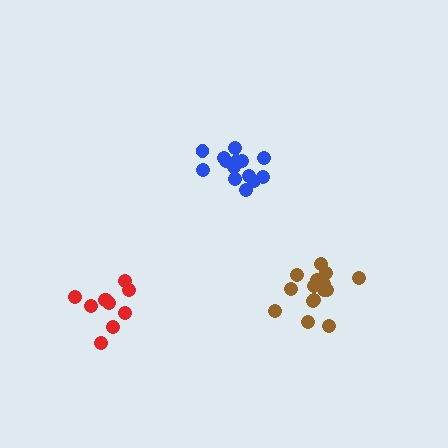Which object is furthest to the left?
The red cluster is leftmost.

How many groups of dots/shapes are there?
There are 3 groups.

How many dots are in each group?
Group 1: 15 dots, Group 2: 14 dots, Group 3: 10 dots (39 total).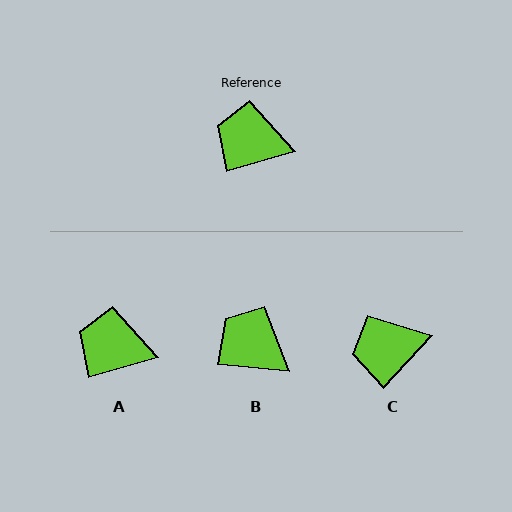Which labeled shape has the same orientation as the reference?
A.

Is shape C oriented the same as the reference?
No, it is off by about 31 degrees.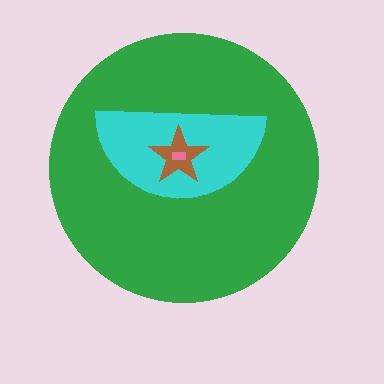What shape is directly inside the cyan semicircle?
The brown star.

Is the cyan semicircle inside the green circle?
Yes.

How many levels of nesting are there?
4.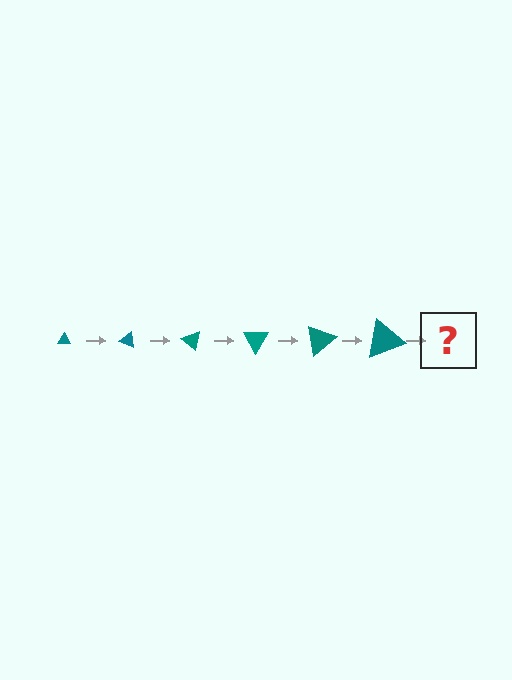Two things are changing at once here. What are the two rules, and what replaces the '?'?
The two rules are that the triangle grows larger each step and it rotates 20 degrees each step. The '?' should be a triangle, larger than the previous one and rotated 120 degrees from the start.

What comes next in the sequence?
The next element should be a triangle, larger than the previous one and rotated 120 degrees from the start.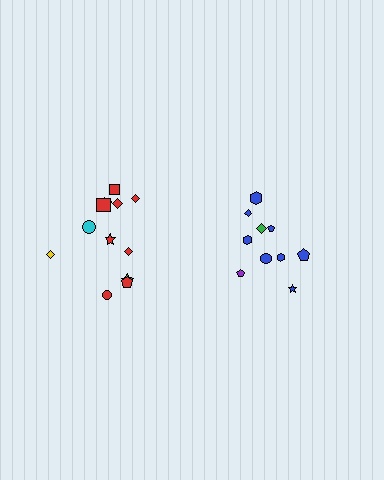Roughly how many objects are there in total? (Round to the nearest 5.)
Roughly 20 objects in total.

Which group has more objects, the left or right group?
The left group.